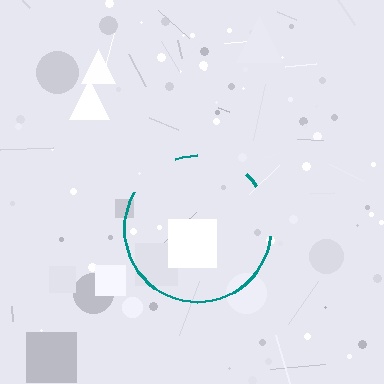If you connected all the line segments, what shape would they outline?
They would outline a circle.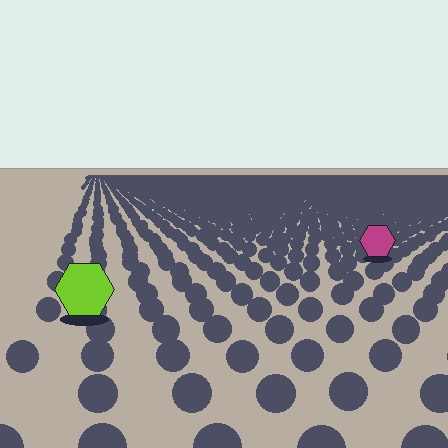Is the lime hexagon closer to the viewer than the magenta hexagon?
Yes. The lime hexagon is closer — you can tell from the texture gradient: the ground texture is coarser near it.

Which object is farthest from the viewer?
The magenta hexagon is farthest from the viewer. It appears smaller and the ground texture around it is denser.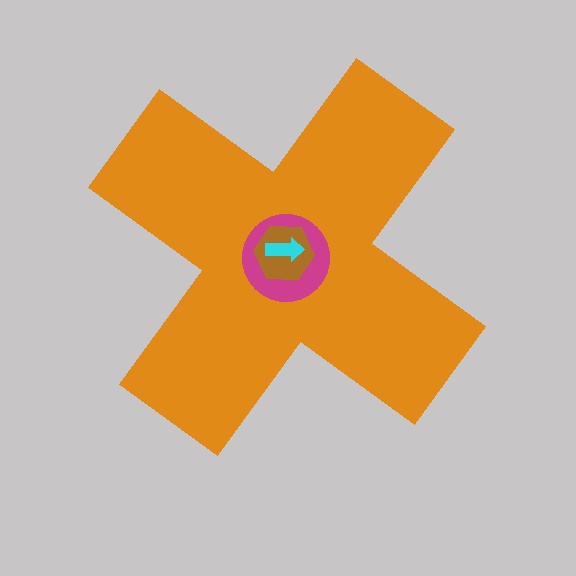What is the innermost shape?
The cyan arrow.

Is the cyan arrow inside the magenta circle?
Yes.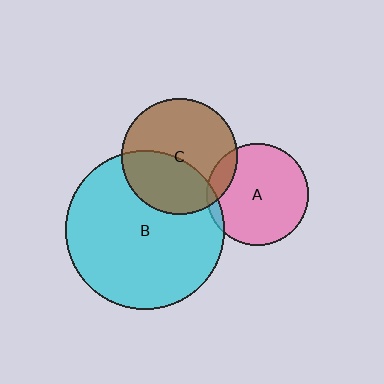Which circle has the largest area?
Circle B (cyan).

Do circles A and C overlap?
Yes.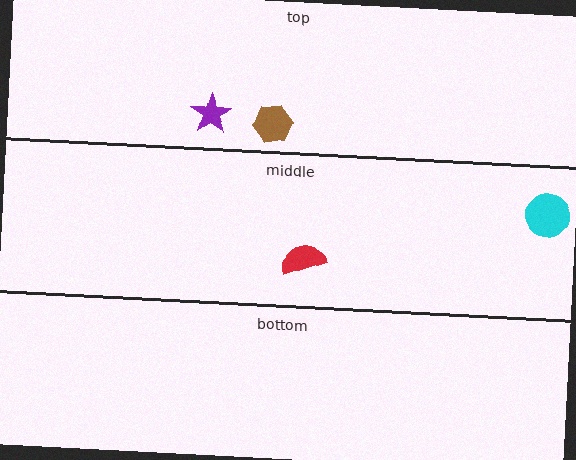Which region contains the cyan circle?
The middle region.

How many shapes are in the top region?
2.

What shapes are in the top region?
The purple star, the brown hexagon.